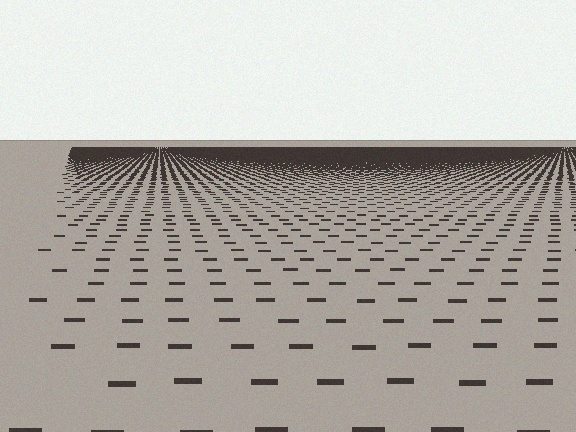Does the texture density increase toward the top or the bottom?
Density increases toward the top.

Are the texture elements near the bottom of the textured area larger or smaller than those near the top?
Larger. Near the bottom, elements are closer to the viewer and appear at a bigger on-screen size.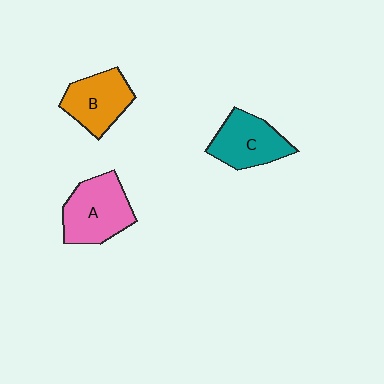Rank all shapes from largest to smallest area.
From largest to smallest: A (pink), C (teal), B (orange).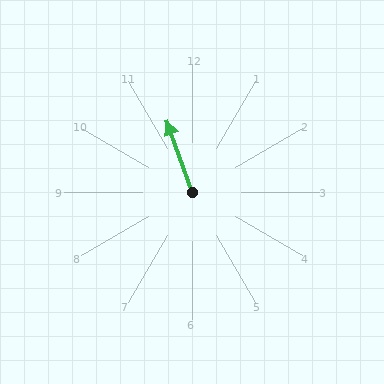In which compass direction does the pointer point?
North.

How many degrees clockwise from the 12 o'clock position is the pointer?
Approximately 341 degrees.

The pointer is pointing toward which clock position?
Roughly 11 o'clock.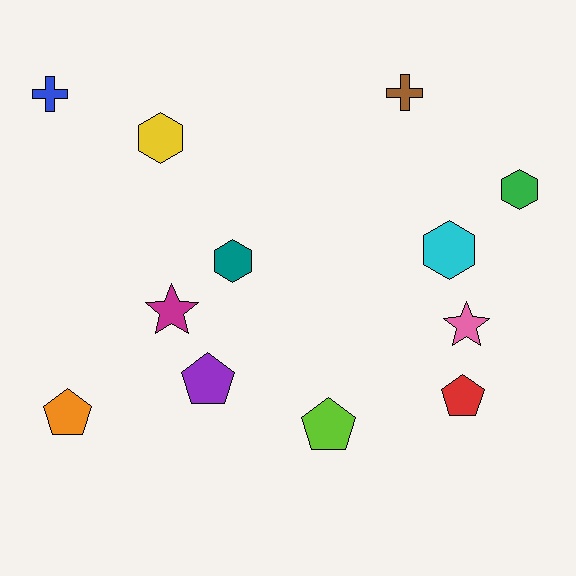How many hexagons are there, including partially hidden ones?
There are 4 hexagons.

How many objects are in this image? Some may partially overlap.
There are 12 objects.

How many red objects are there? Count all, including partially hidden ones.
There is 1 red object.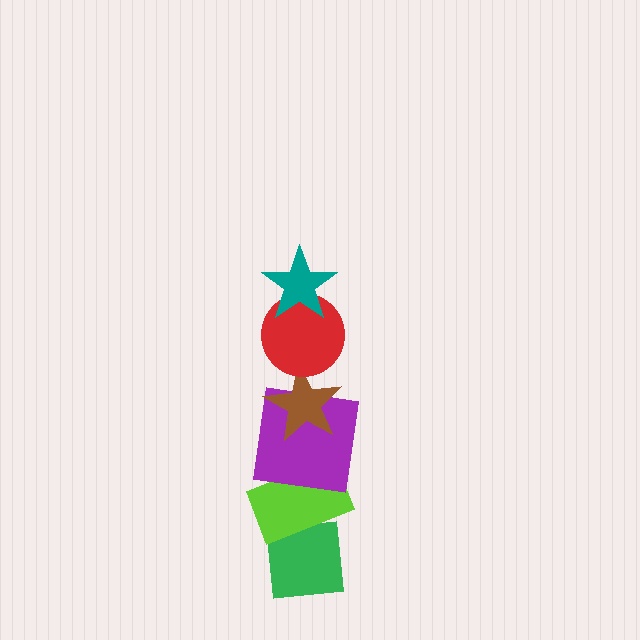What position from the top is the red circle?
The red circle is 2nd from the top.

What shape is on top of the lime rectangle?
The purple square is on top of the lime rectangle.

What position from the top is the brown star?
The brown star is 3rd from the top.